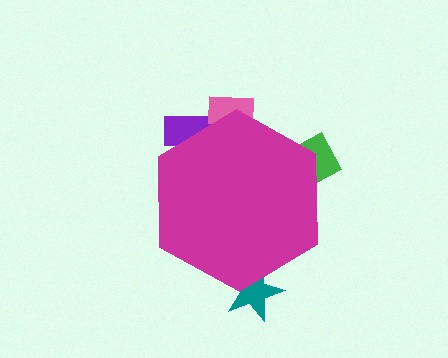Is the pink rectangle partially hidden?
Yes, the pink rectangle is partially hidden behind the magenta hexagon.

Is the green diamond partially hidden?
Yes, the green diamond is partially hidden behind the magenta hexagon.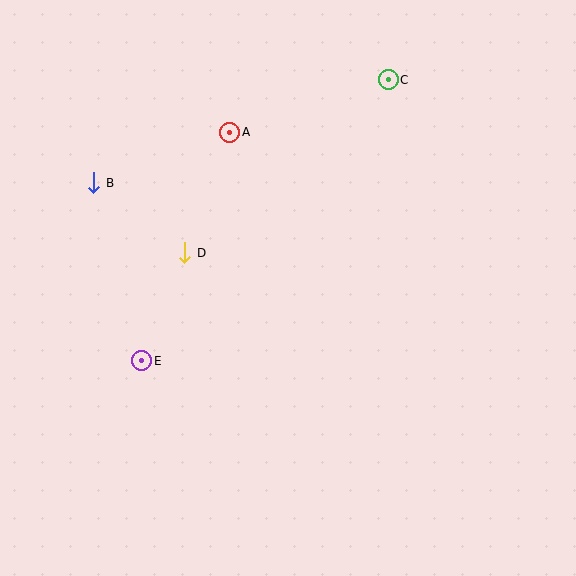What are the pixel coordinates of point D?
Point D is at (185, 253).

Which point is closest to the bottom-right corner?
Point E is closest to the bottom-right corner.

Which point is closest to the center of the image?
Point D at (185, 253) is closest to the center.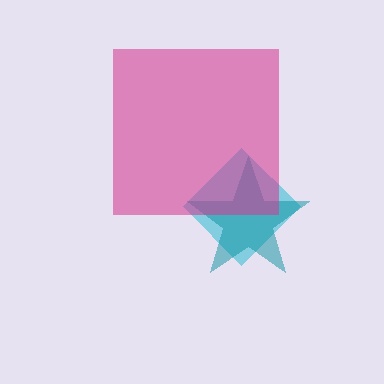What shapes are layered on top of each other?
The layered shapes are: a cyan diamond, a teal star, a magenta square.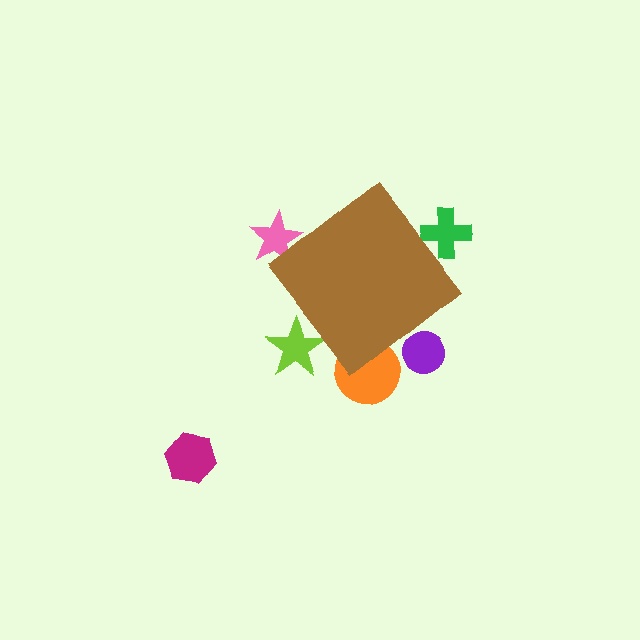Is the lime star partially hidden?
Yes, the lime star is partially hidden behind the brown diamond.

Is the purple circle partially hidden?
Yes, the purple circle is partially hidden behind the brown diamond.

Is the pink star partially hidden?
Yes, the pink star is partially hidden behind the brown diamond.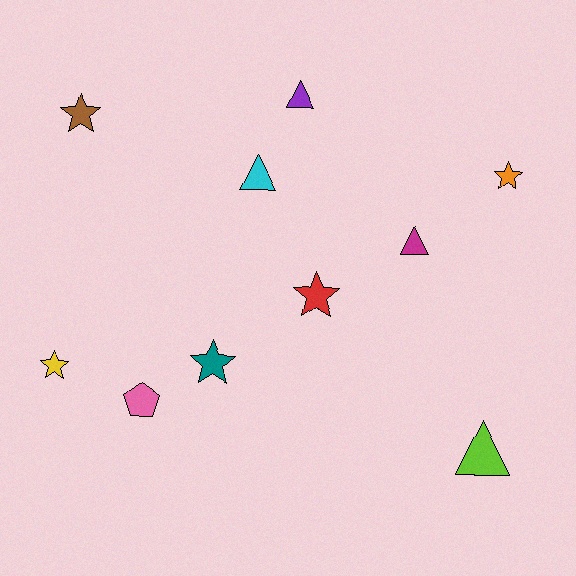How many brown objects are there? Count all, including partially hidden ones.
There is 1 brown object.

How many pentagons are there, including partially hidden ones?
There is 1 pentagon.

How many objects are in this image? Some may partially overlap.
There are 10 objects.